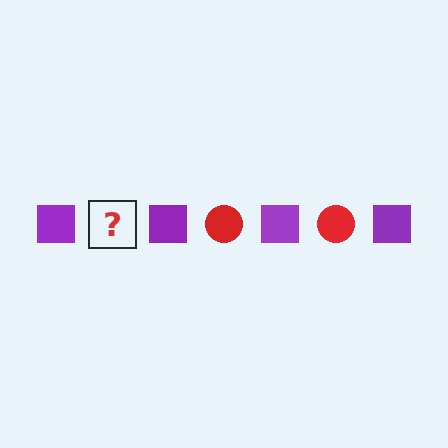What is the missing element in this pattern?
The missing element is a red circle.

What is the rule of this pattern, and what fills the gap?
The rule is that the pattern alternates between purple square and red circle. The gap should be filled with a red circle.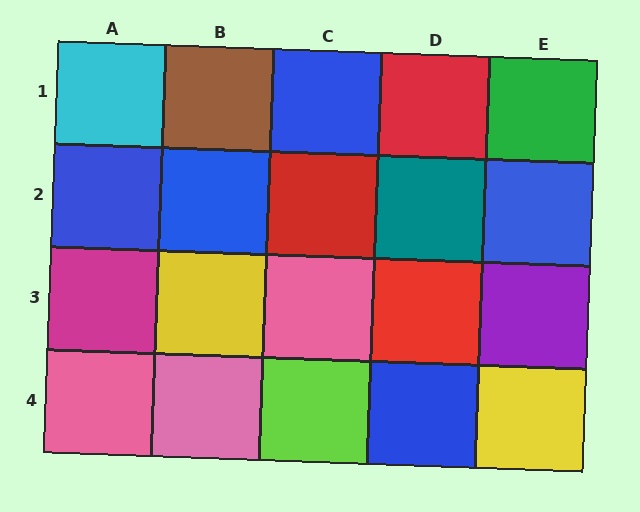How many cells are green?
1 cell is green.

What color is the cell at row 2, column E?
Blue.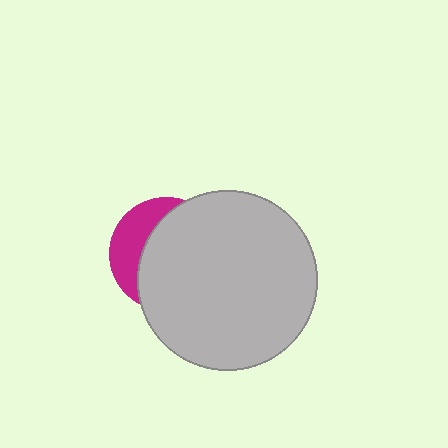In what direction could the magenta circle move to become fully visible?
The magenta circle could move left. That would shift it out from behind the light gray circle entirely.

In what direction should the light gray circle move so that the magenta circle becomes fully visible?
The light gray circle should move right. That is the shortest direction to clear the overlap and leave the magenta circle fully visible.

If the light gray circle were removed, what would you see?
You would see the complete magenta circle.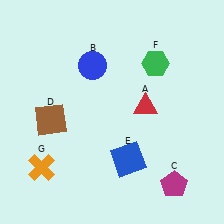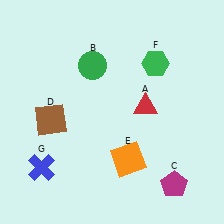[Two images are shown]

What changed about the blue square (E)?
In Image 1, E is blue. In Image 2, it changed to orange.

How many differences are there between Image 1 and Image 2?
There are 3 differences between the two images.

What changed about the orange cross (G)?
In Image 1, G is orange. In Image 2, it changed to blue.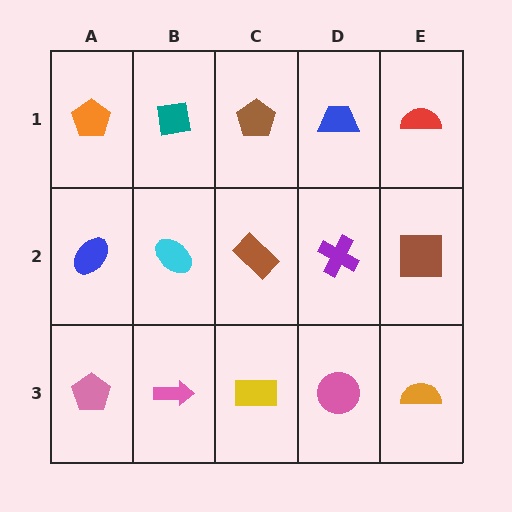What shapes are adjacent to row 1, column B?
A cyan ellipse (row 2, column B), an orange pentagon (row 1, column A), a brown pentagon (row 1, column C).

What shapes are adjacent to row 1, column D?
A purple cross (row 2, column D), a brown pentagon (row 1, column C), a red semicircle (row 1, column E).